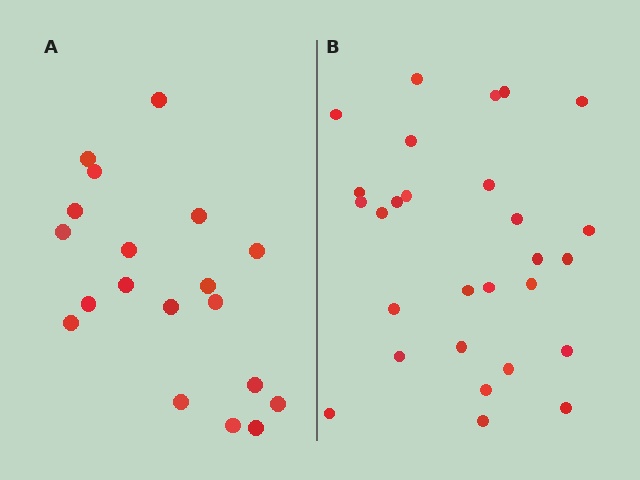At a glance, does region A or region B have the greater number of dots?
Region B (the right region) has more dots.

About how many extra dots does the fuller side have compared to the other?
Region B has roughly 8 or so more dots than region A.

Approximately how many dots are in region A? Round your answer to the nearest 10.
About 20 dots. (The exact count is 19, which rounds to 20.)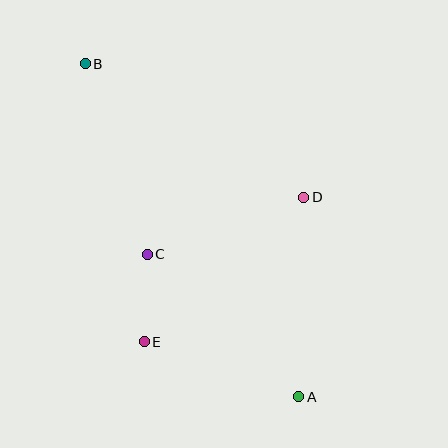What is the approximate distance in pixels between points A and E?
The distance between A and E is approximately 164 pixels.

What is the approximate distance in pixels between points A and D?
The distance between A and D is approximately 199 pixels.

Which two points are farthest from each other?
Points A and B are farthest from each other.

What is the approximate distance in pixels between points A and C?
The distance between A and C is approximately 208 pixels.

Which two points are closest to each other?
Points C and E are closest to each other.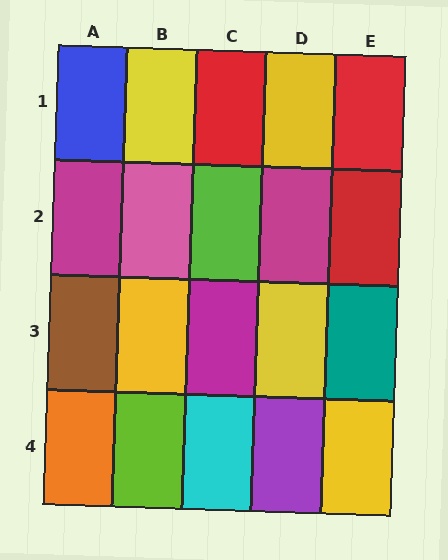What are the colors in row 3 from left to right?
Brown, yellow, magenta, yellow, teal.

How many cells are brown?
1 cell is brown.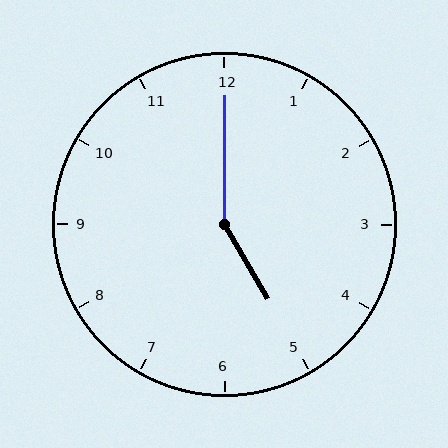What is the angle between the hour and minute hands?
Approximately 150 degrees.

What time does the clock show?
5:00.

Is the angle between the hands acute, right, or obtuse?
It is obtuse.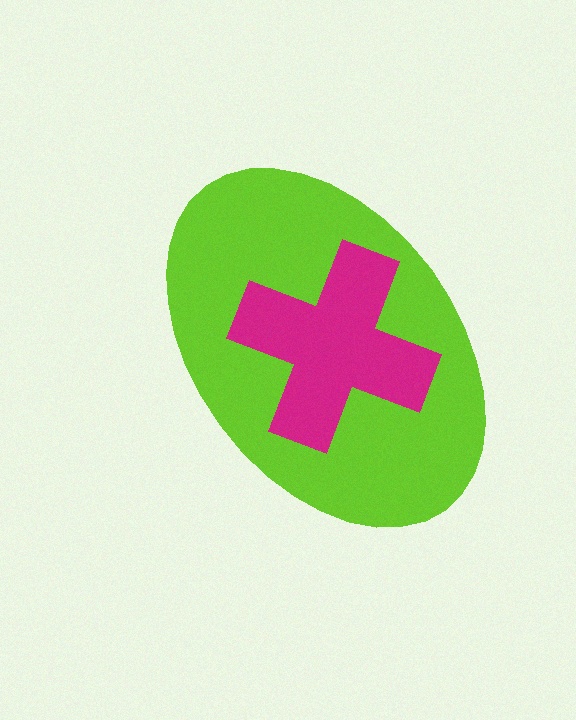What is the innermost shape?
The magenta cross.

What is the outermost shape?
The lime ellipse.